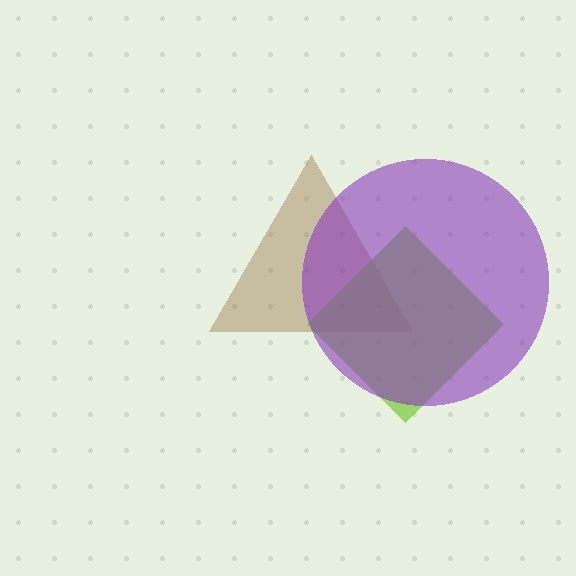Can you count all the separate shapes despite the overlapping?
Yes, there are 3 separate shapes.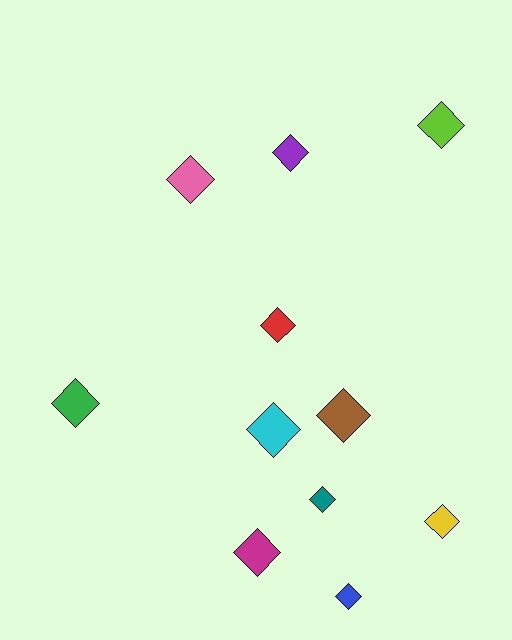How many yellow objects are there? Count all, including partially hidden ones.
There is 1 yellow object.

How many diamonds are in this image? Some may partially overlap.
There are 11 diamonds.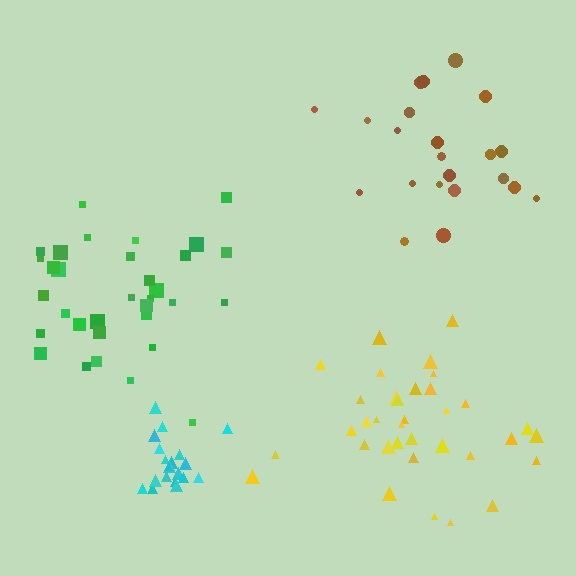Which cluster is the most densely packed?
Cyan.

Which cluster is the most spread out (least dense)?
Brown.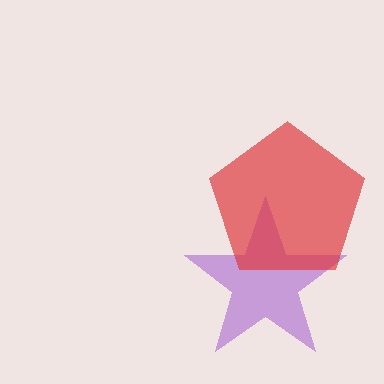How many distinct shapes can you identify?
There are 2 distinct shapes: a purple star, a red pentagon.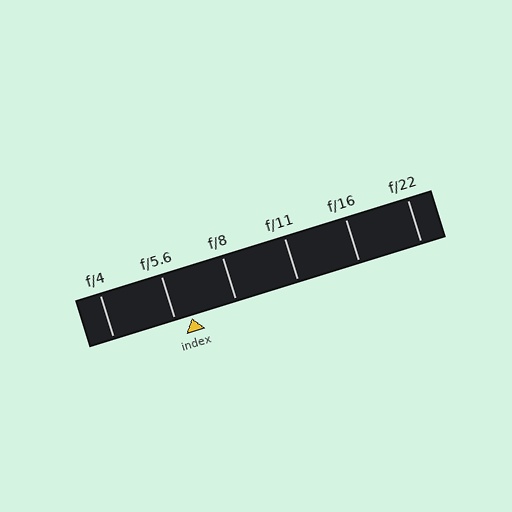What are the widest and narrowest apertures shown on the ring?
The widest aperture shown is f/4 and the narrowest is f/22.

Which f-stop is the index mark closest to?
The index mark is closest to f/5.6.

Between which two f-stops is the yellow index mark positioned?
The index mark is between f/5.6 and f/8.